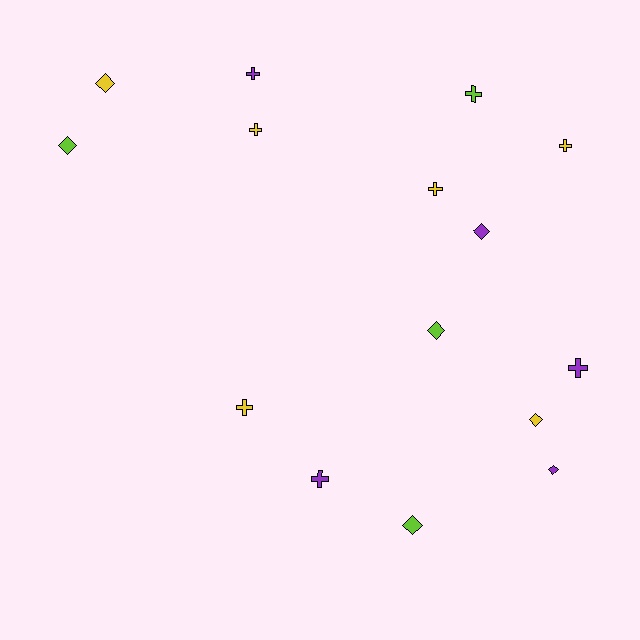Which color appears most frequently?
Yellow, with 6 objects.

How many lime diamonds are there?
There are 3 lime diamonds.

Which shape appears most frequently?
Cross, with 8 objects.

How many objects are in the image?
There are 15 objects.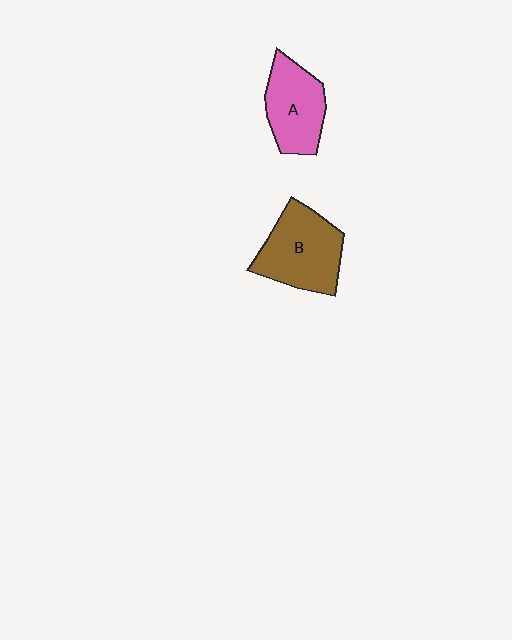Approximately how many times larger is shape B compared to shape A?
Approximately 1.2 times.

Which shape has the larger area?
Shape B (brown).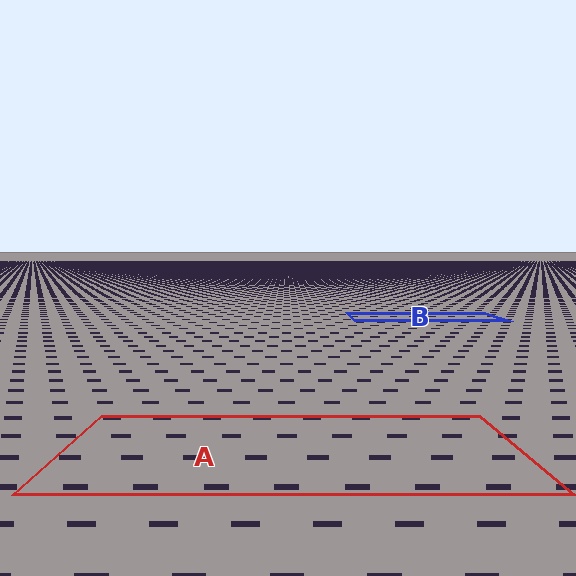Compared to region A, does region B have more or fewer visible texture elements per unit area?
Region B has more texture elements per unit area — they are packed more densely because it is farther away.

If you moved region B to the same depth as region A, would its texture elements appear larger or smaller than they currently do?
They would appear larger. At a closer depth, the same texture elements are projected at a bigger on-screen size.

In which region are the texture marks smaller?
The texture marks are smaller in region B, because it is farther away.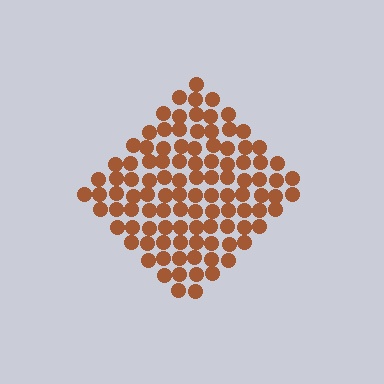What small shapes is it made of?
It is made of small circles.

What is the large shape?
The large shape is a diamond.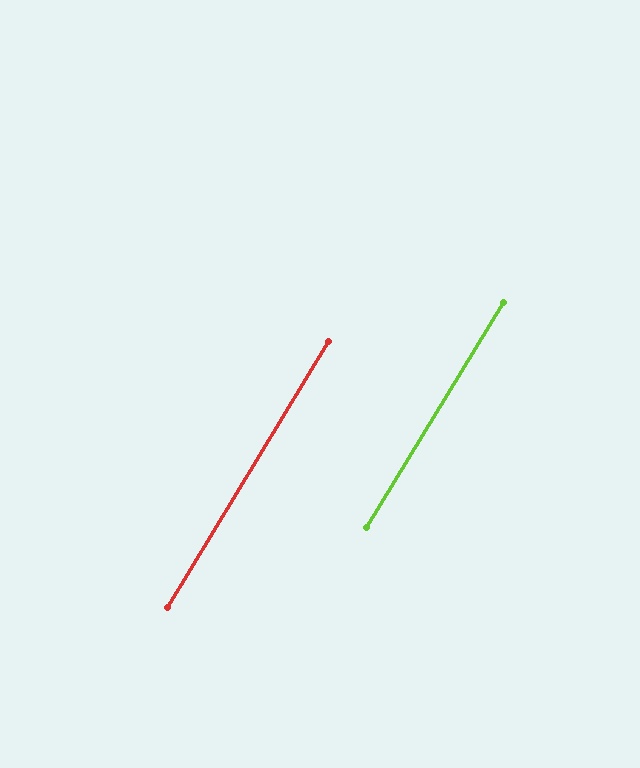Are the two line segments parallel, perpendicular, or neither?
Parallel — their directions differ by only 0.1°.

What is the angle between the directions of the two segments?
Approximately 0 degrees.